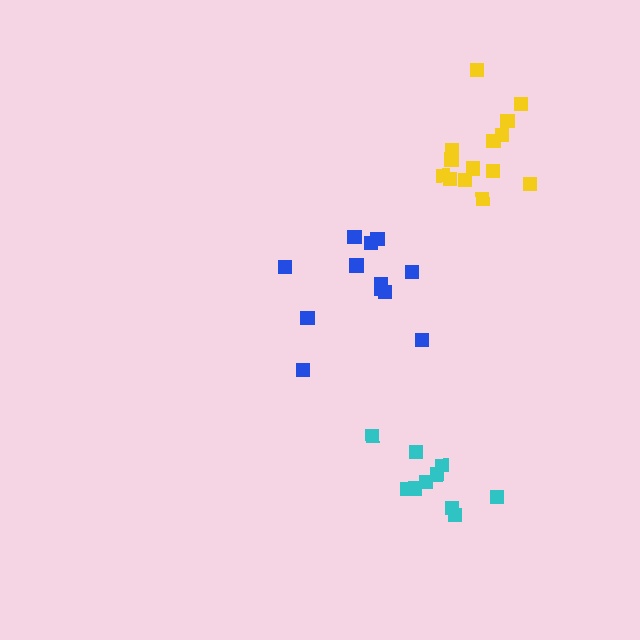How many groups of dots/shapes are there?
There are 3 groups.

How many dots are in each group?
Group 1: 12 dots, Group 2: 10 dots, Group 3: 14 dots (36 total).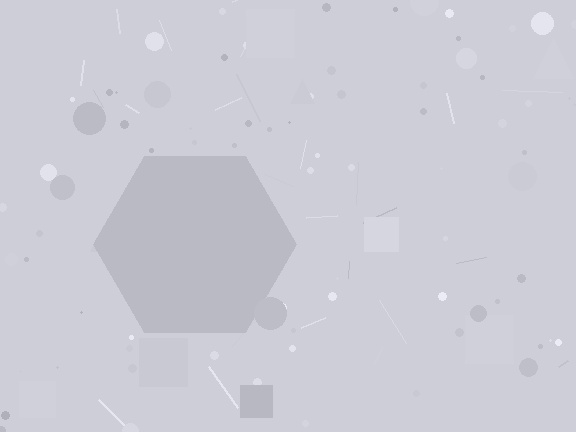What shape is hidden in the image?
A hexagon is hidden in the image.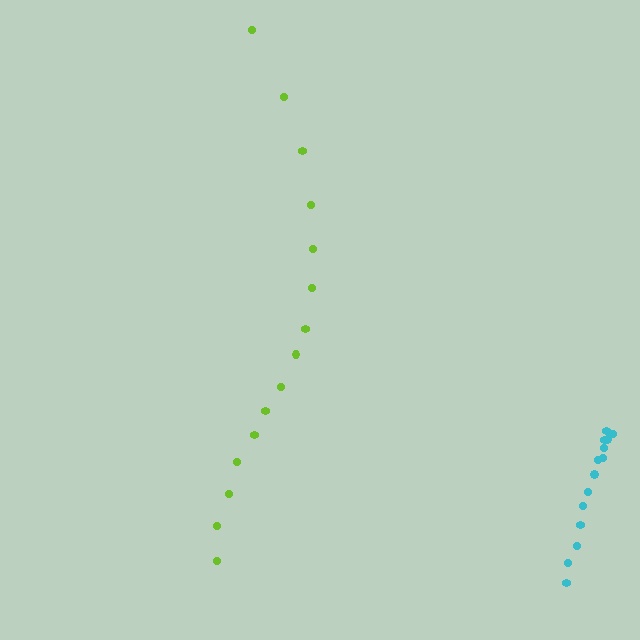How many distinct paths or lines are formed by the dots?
There are 2 distinct paths.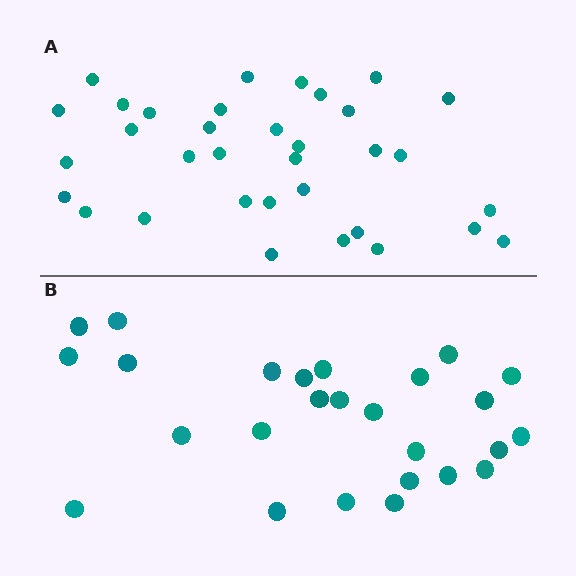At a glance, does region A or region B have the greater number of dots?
Region A (the top region) has more dots.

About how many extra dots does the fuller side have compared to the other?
Region A has roughly 8 or so more dots than region B.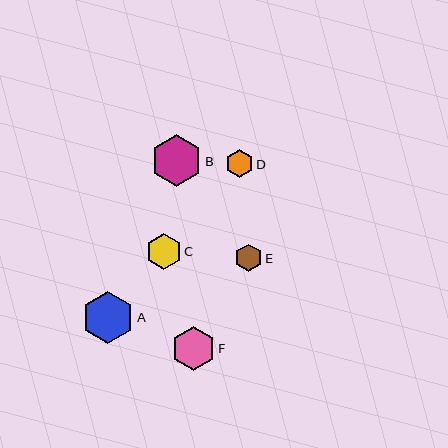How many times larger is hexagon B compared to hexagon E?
Hexagon B is approximately 1.9 times the size of hexagon E.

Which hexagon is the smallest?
Hexagon E is the smallest with a size of approximately 27 pixels.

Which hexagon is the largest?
Hexagon A is the largest with a size of approximately 52 pixels.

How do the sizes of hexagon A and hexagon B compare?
Hexagon A and hexagon B are approximately the same size.